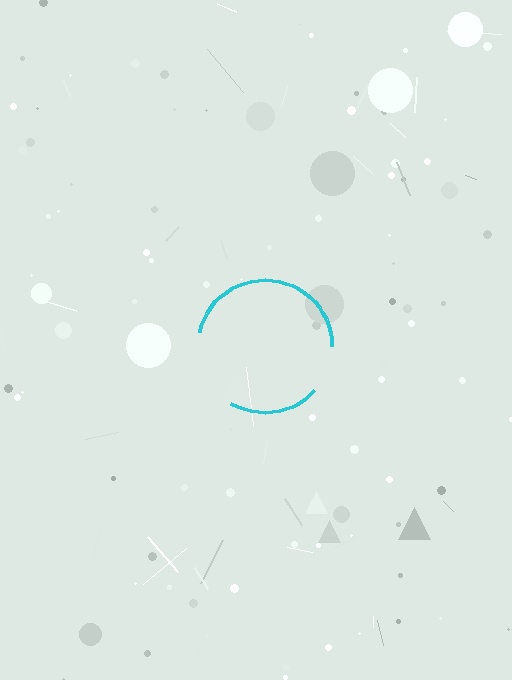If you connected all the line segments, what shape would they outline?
They would outline a circle.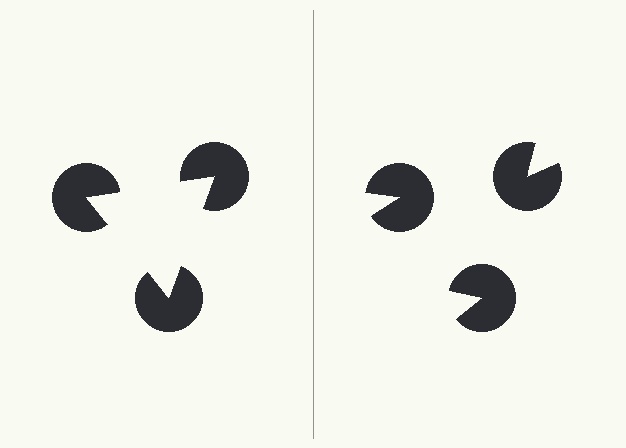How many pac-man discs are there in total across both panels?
6 — 3 on each side.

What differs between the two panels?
The pac-man discs are positioned identically on both sides; only the wedge orientations differ. On the left they align to a triangle; on the right they are misaligned.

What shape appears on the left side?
An illusory triangle.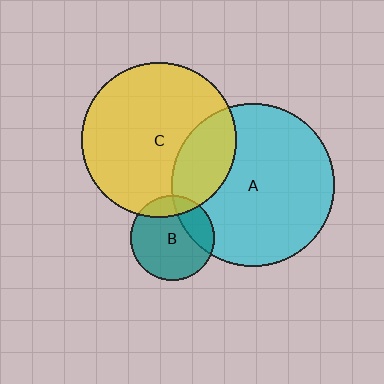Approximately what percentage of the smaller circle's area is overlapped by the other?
Approximately 25%.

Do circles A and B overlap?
Yes.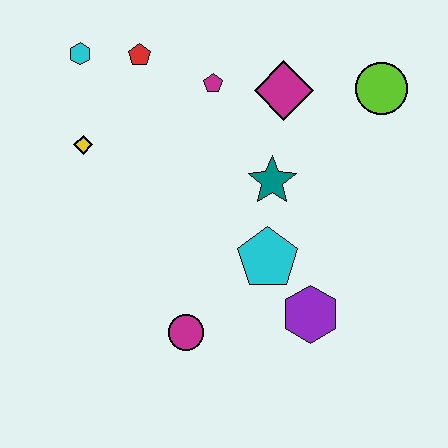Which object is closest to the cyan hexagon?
The red pentagon is closest to the cyan hexagon.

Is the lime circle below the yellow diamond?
No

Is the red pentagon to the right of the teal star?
No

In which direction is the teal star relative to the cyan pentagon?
The teal star is above the cyan pentagon.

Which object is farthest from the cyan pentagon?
The cyan hexagon is farthest from the cyan pentagon.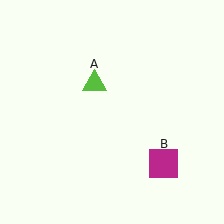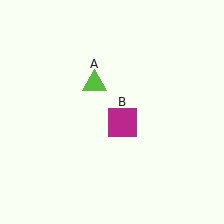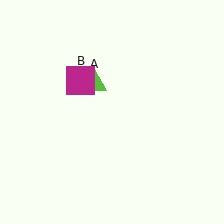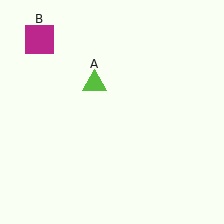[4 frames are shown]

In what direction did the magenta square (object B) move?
The magenta square (object B) moved up and to the left.